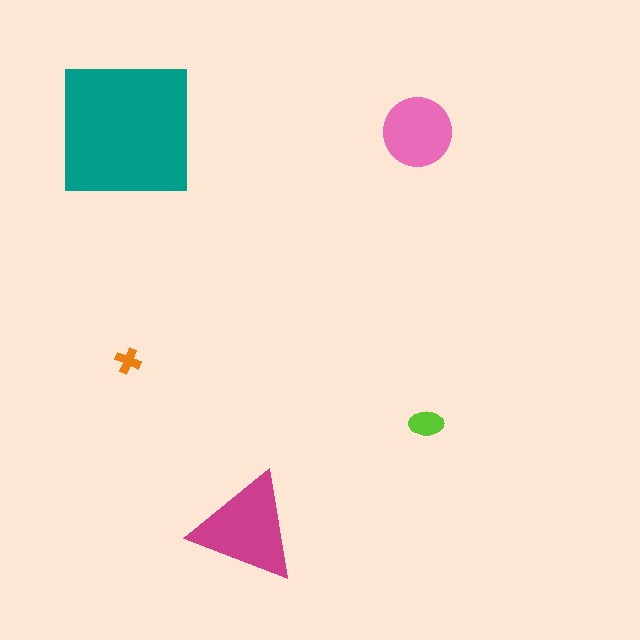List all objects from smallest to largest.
The orange cross, the lime ellipse, the pink circle, the magenta triangle, the teal square.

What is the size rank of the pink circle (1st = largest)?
3rd.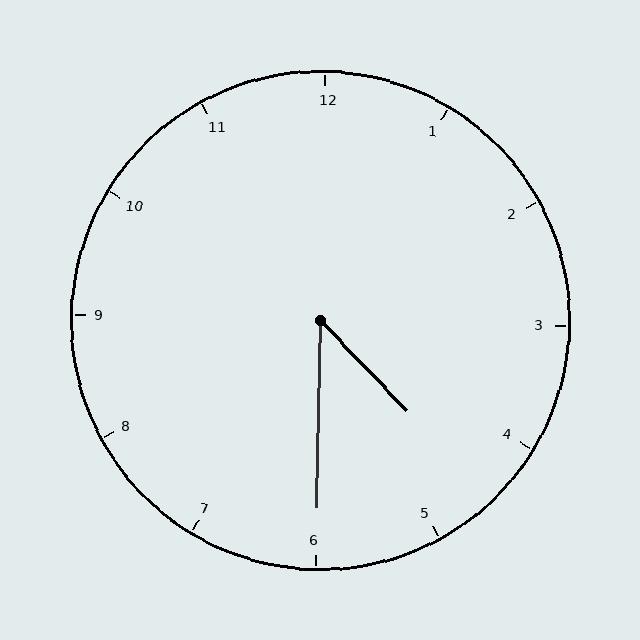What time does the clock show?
4:30.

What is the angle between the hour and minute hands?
Approximately 45 degrees.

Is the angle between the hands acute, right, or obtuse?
It is acute.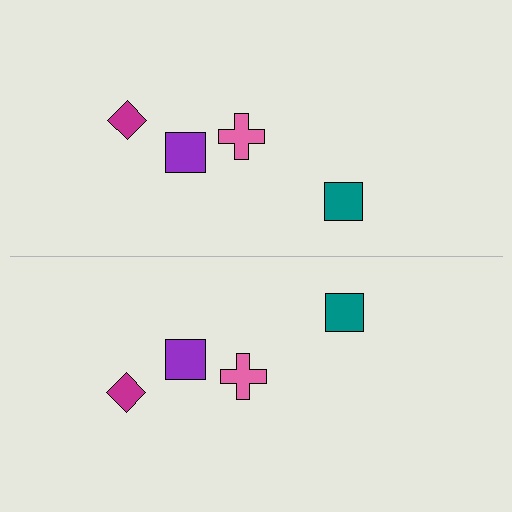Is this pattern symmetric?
Yes, this pattern has bilateral (reflection) symmetry.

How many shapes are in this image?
There are 8 shapes in this image.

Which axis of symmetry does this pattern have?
The pattern has a horizontal axis of symmetry running through the center of the image.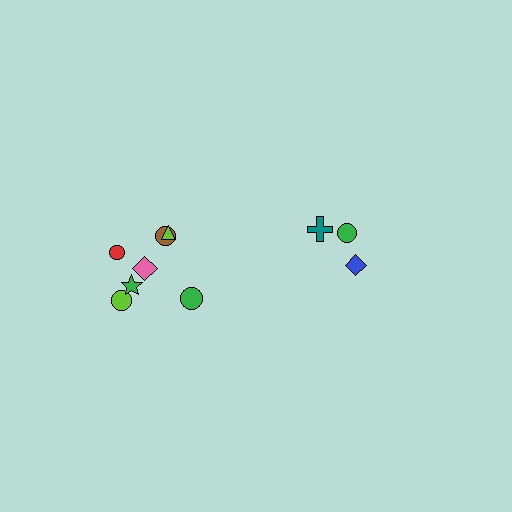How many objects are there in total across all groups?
There are 10 objects.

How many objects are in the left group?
There are 7 objects.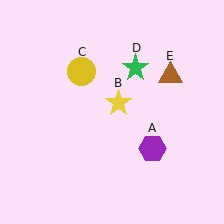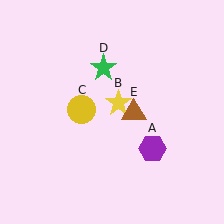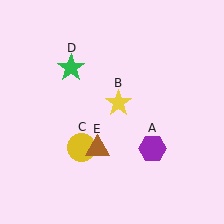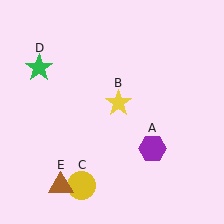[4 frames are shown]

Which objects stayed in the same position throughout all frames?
Purple hexagon (object A) and yellow star (object B) remained stationary.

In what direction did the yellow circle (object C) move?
The yellow circle (object C) moved down.